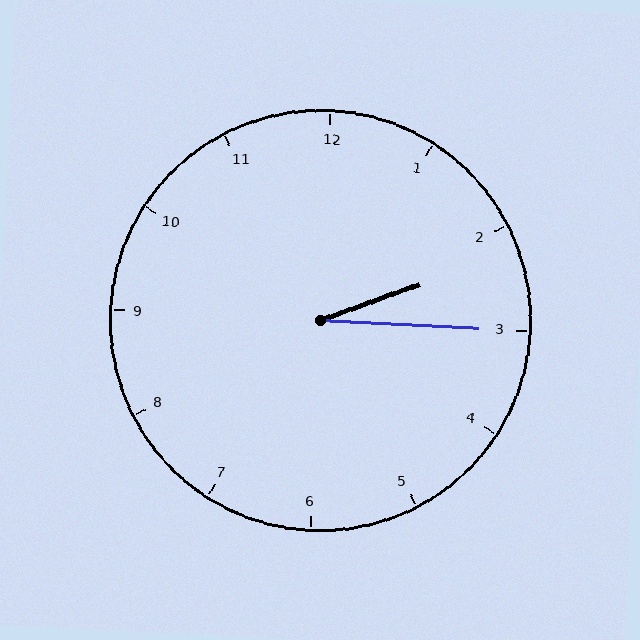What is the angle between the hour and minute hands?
Approximately 22 degrees.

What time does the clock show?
2:15.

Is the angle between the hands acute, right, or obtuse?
It is acute.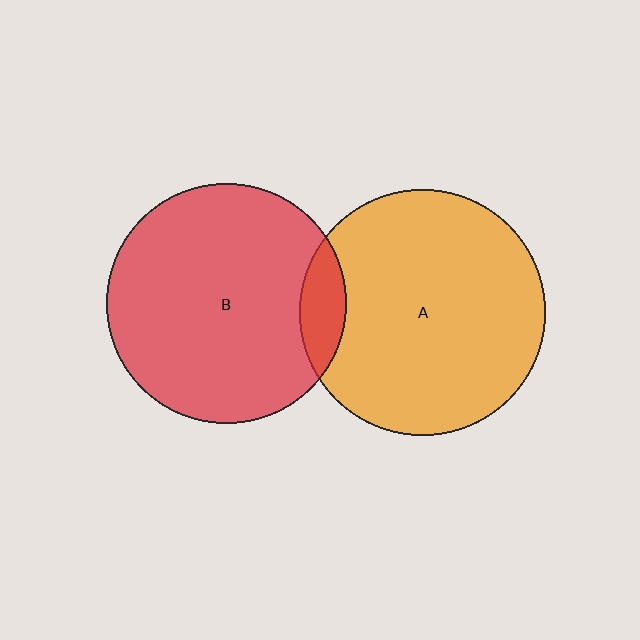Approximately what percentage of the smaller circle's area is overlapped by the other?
Approximately 10%.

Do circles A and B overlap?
Yes.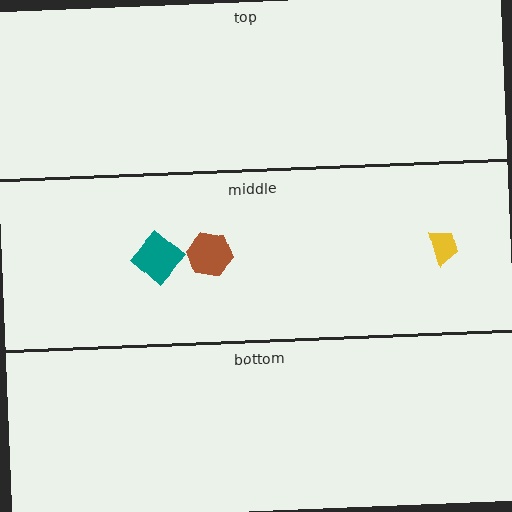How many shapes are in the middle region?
3.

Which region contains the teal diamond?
The middle region.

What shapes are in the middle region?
The teal diamond, the brown hexagon, the yellow trapezoid.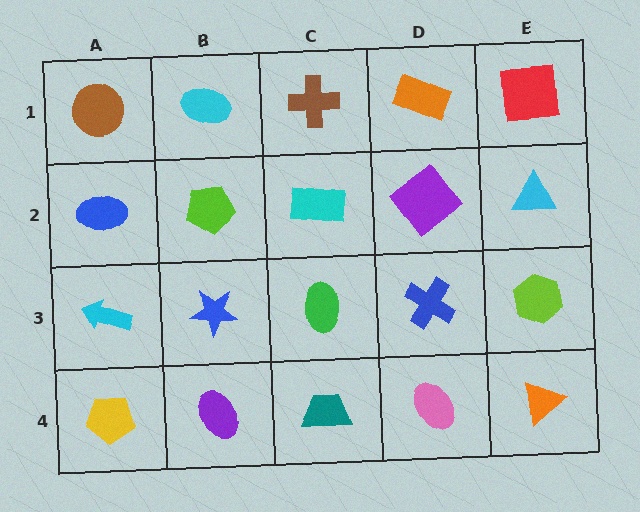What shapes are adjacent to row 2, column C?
A brown cross (row 1, column C), a green ellipse (row 3, column C), a lime pentagon (row 2, column B), a purple diamond (row 2, column D).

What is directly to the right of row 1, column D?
A red square.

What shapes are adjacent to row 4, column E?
A lime hexagon (row 3, column E), a pink ellipse (row 4, column D).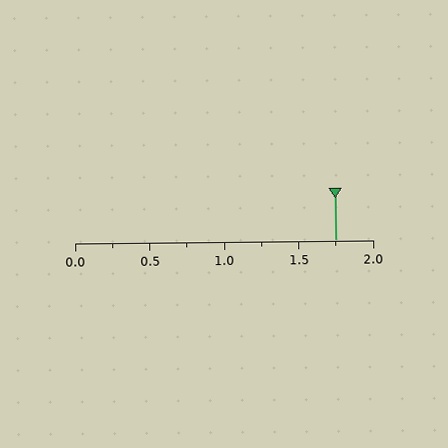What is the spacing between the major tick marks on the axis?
The major ticks are spaced 0.5 apart.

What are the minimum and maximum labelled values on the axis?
The axis runs from 0.0 to 2.0.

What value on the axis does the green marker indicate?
The marker indicates approximately 1.75.